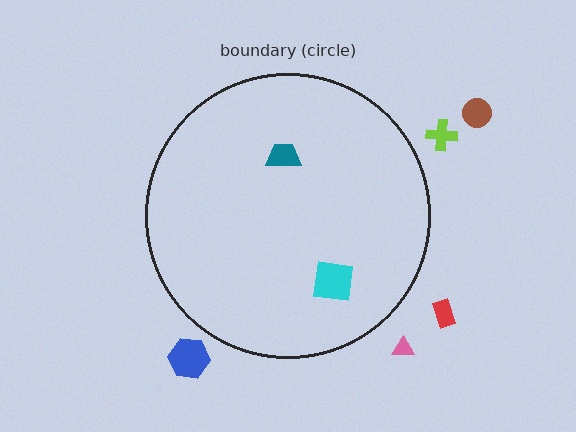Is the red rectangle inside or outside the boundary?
Outside.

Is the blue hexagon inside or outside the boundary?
Outside.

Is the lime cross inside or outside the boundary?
Outside.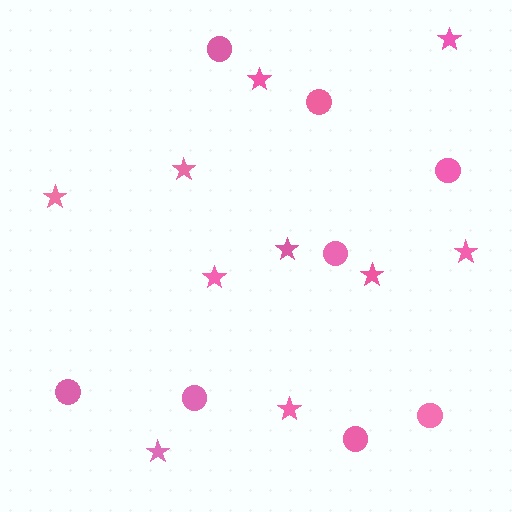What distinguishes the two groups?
There are 2 groups: one group of circles (8) and one group of stars (10).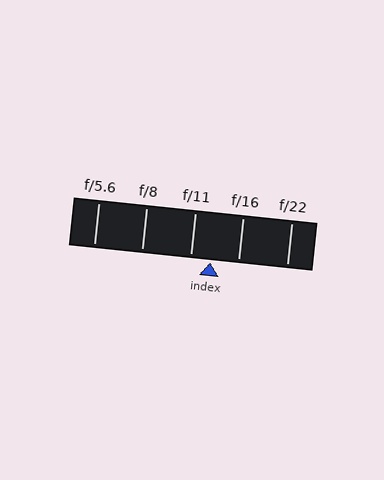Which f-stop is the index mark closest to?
The index mark is closest to f/11.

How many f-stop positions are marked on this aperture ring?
There are 5 f-stop positions marked.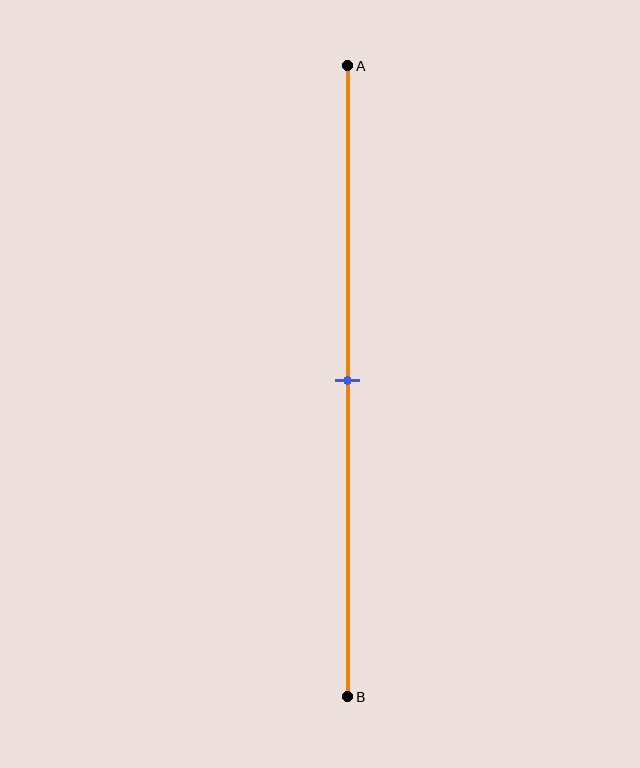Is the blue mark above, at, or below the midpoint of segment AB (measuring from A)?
The blue mark is approximately at the midpoint of segment AB.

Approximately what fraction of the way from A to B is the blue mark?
The blue mark is approximately 50% of the way from A to B.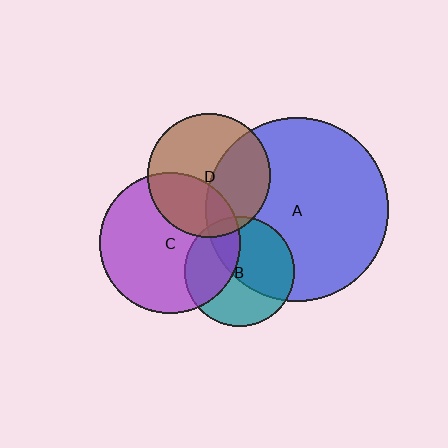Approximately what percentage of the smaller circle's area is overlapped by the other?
Approximately 35%.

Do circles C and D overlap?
Yes.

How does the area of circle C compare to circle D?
Approximately 1.3 times.